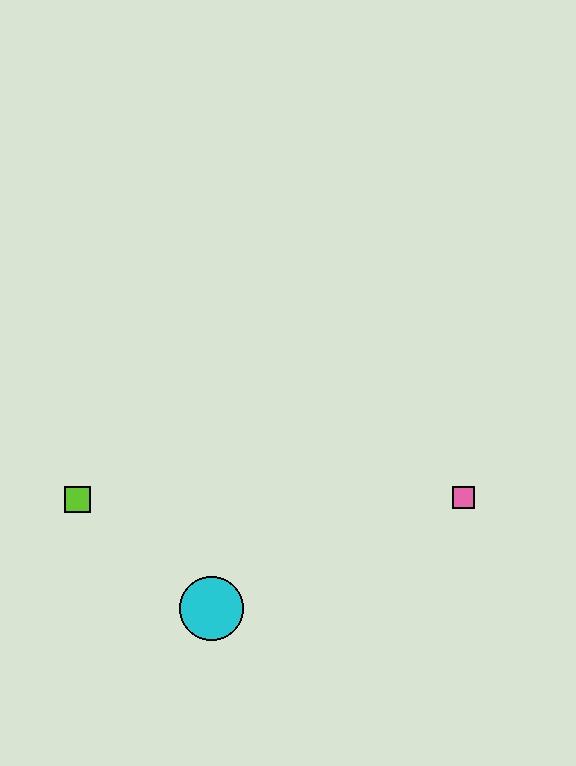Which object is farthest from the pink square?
The lime square is farthest from the pink square.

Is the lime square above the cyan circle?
Yes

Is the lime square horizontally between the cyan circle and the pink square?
No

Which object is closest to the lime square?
The cyan circle is closest to the lime square.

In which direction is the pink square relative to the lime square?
The pink square is to the right of the lime square.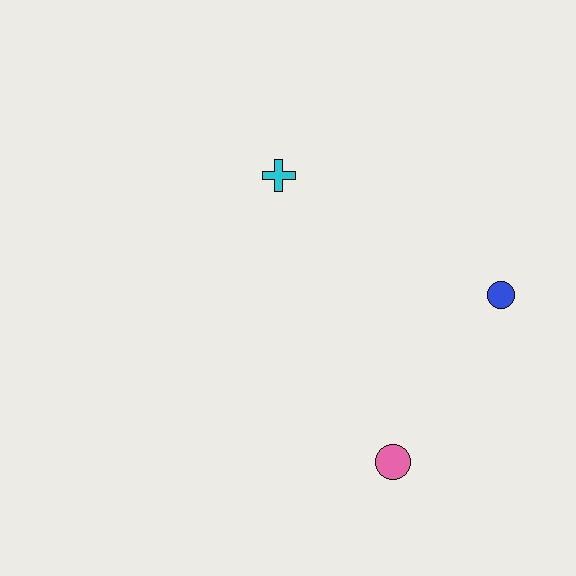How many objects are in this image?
There are 3 objects.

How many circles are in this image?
There are 2 circles.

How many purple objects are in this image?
There are no purple objects.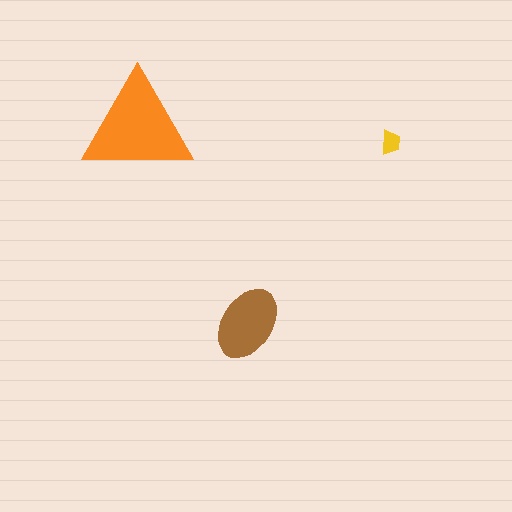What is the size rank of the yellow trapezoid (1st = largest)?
3rd.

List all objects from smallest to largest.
The yellow trapezoid, the brown ellipse, the orange triangle.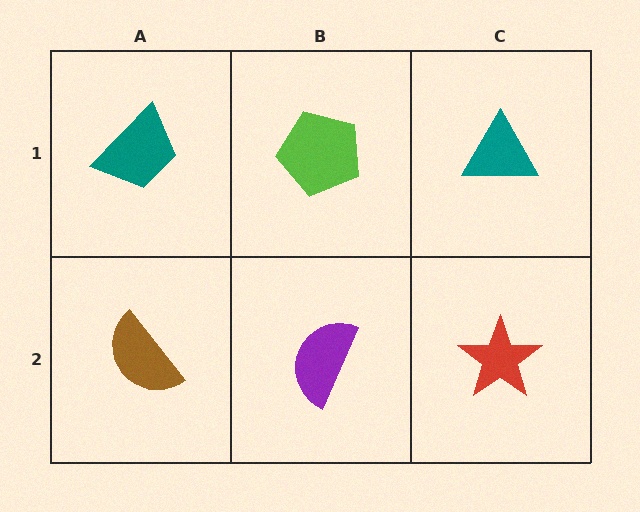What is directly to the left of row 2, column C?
A purple semicircle.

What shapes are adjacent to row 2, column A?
A teal trapezoid (row 1, column A), a purple semicircle (row 2, column B).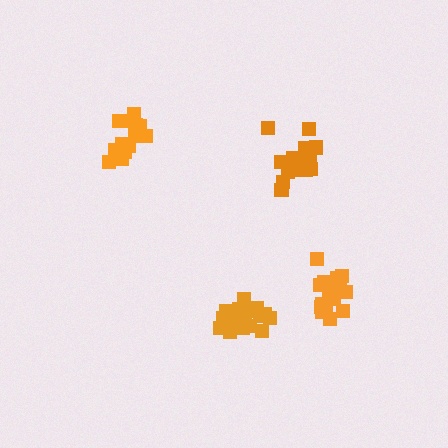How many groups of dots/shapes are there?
There are 4 groups.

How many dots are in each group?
Group 1: 19 dots, Group 2: 20 dots, Group 3: 19 dots, Group 4: 14 dots (72 total).